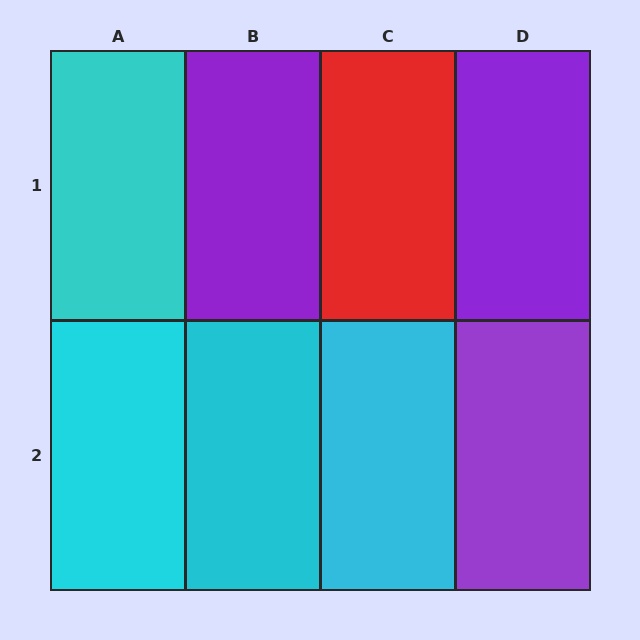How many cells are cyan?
4 cells are cyan.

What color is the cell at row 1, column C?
Red.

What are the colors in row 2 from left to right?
Cyan, cyan, cyan, purple.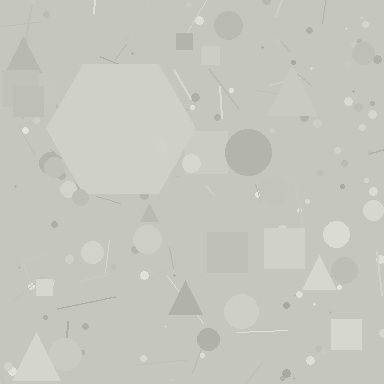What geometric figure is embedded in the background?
A hexagon is embedded in the background.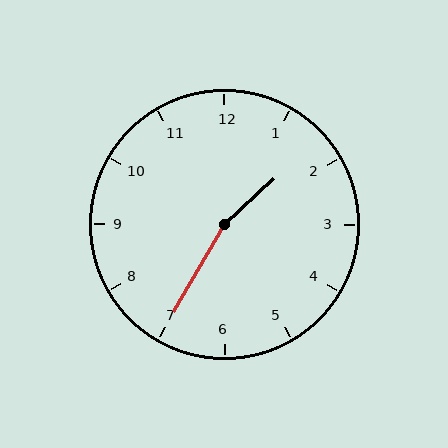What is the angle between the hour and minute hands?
Approximately 162 degrees.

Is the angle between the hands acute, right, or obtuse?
It is obtuse.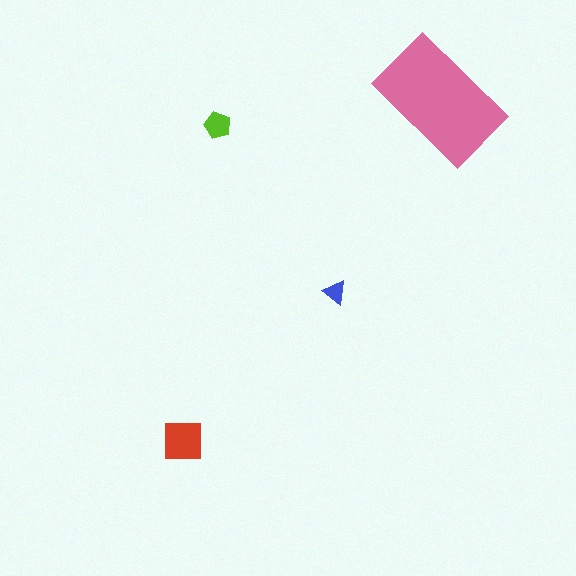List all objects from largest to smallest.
The pink rectangle, the red square, the lime pentagon, the blue triangle.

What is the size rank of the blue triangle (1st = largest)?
4th.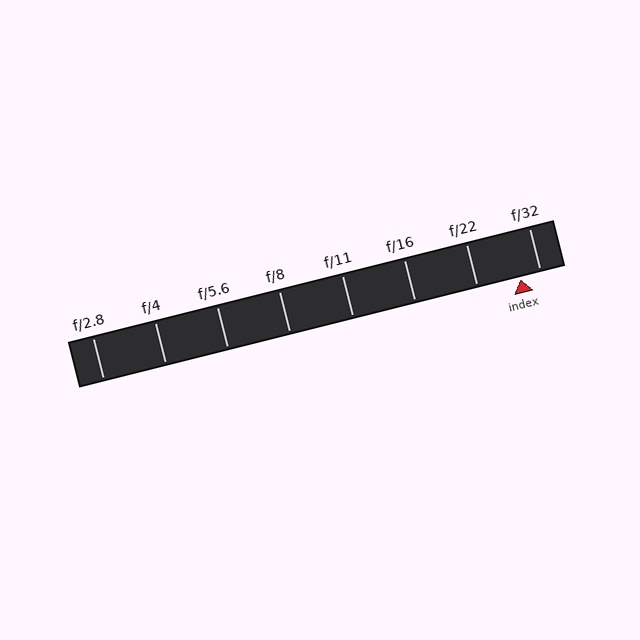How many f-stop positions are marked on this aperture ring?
There are 8 f-stop positions marked.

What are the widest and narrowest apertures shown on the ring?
The widest aperture shown is f/2.8 and the narrowest is f/32.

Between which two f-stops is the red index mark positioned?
The index mark is between f/22 and f/32.